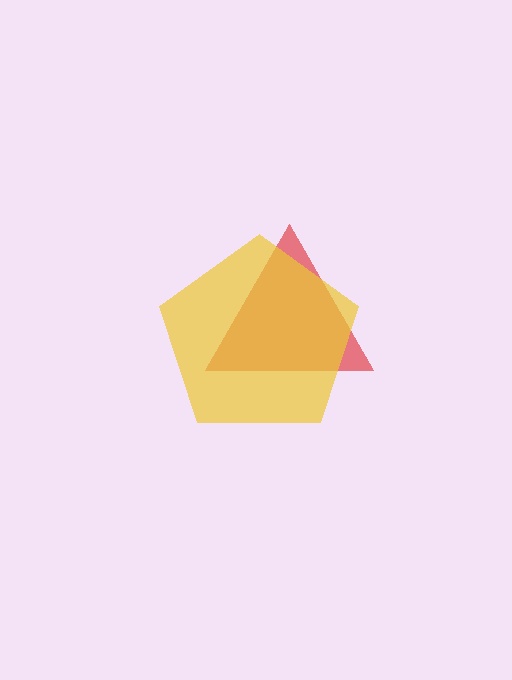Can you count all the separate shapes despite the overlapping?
Yes, there are 2 separate shapes.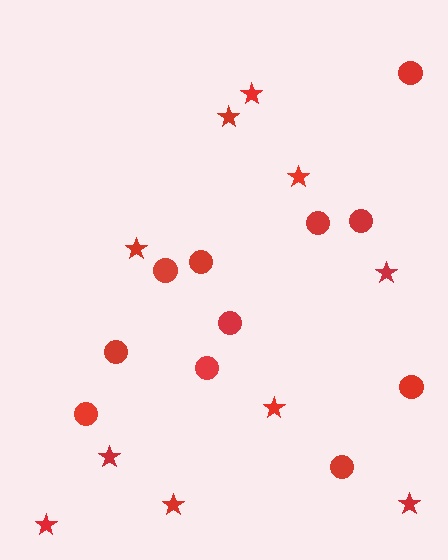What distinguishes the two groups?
There are 2 groups: one group of circles (11) and one group of stars (10).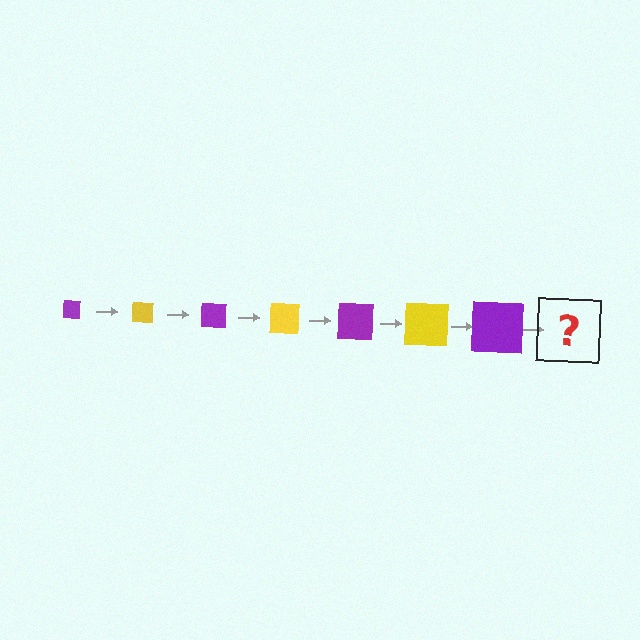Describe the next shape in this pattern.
It should be a yellow square, larger than the previous one.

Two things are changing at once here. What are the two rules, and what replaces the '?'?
The two rules are that the square grows larger each step and the color cycles through purple and yellow. The '?' should be a yellow square, larger than the previous one.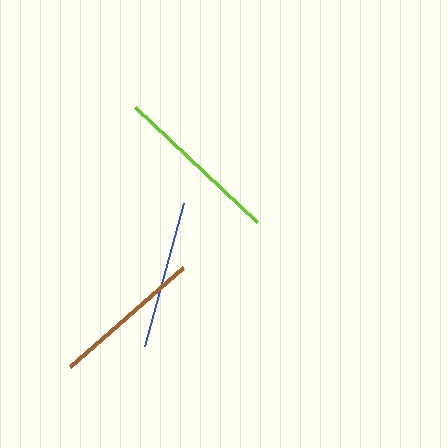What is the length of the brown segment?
The brown segment is approximately 150 pixels long.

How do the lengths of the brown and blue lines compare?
The brown and blue lines are approximately the same length.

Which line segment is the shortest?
The blue line is the shortest at approximately 149 pixels.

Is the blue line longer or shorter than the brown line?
The brown line is longer than the blue line.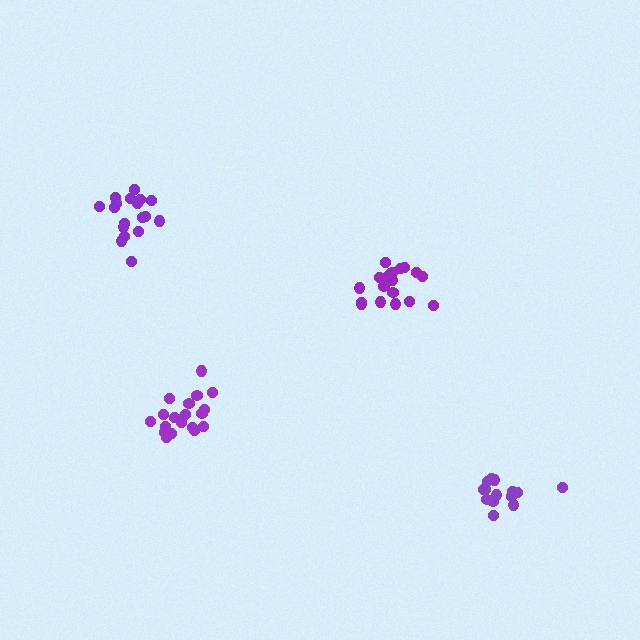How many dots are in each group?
Group 1: 19 dots, Group 2: 18 dots, Group 3: 20 dots, Group 4: 15 dots (72 total).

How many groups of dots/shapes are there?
There are 4 groups.